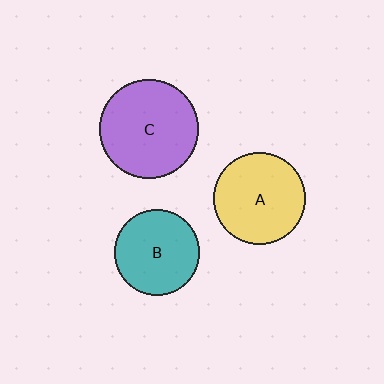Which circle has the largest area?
Circle C (purple).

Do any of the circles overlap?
No, none of the circles overlap.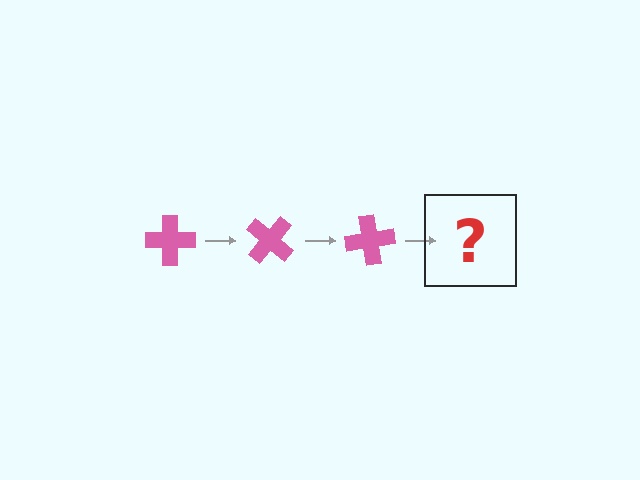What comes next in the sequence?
The next element should be a pink cross rotated 120 degrees.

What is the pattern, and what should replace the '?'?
The pattern is that the cross rotates 40 degrees each step. The '?' should be a pink cross rotated 120 degrees.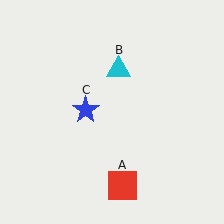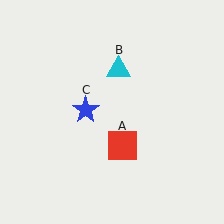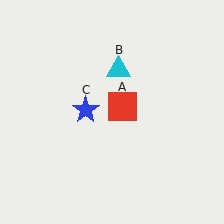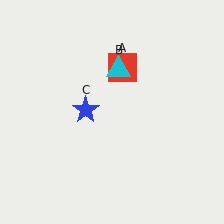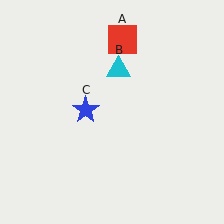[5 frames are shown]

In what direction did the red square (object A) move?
The red square (object A) moved up.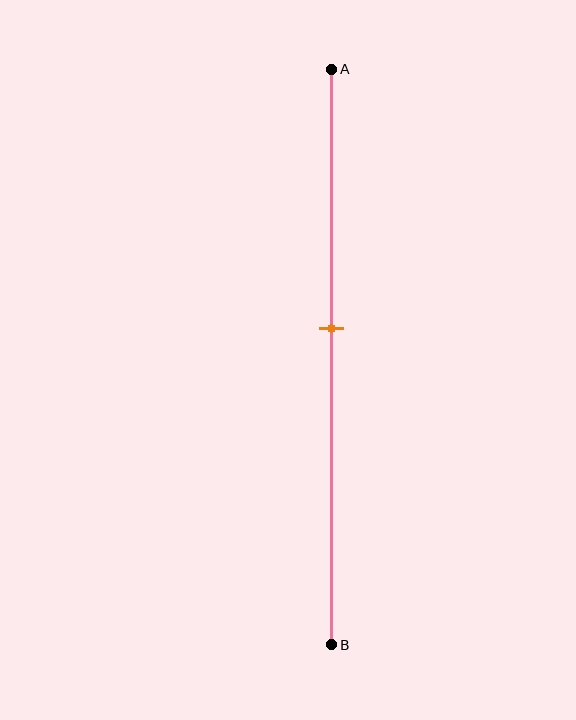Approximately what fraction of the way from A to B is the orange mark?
The orange mark is approximately 45% of the way from A to B.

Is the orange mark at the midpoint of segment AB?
No, the mark is at about 45% from A, not at the 50% midpoint.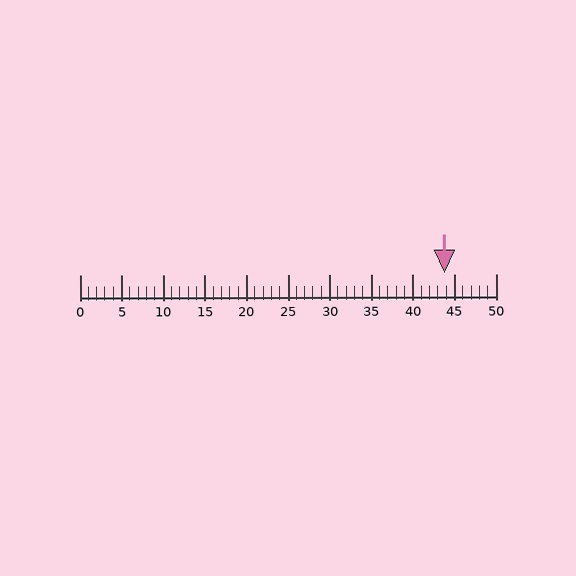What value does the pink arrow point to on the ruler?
The pink arrow points to approximately 44.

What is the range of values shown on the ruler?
The ruler shows values from 0 to 50.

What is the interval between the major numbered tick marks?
The major tick marks are spaced 5 units apart.